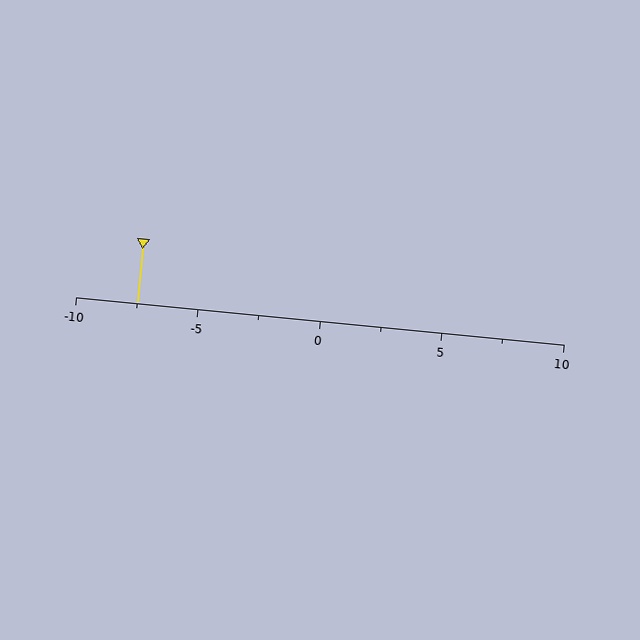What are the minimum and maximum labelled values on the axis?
The axis runs from -10 to 10.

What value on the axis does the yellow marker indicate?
The marker indicates approximately -7.5.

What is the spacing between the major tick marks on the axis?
The major ticks are spaced 5 apart.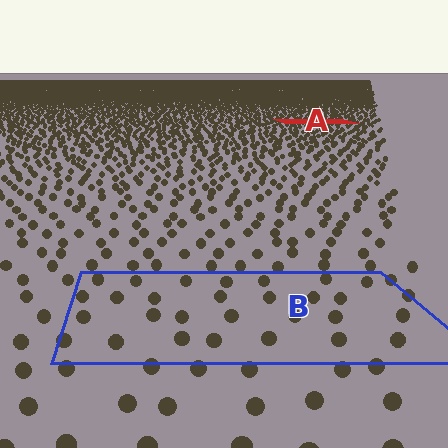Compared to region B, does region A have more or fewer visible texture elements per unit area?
Region A has more texture elements per unit area — they are packed more densely because it is farther away.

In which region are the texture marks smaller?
The texture marks are smaller in region A, because it is farther away.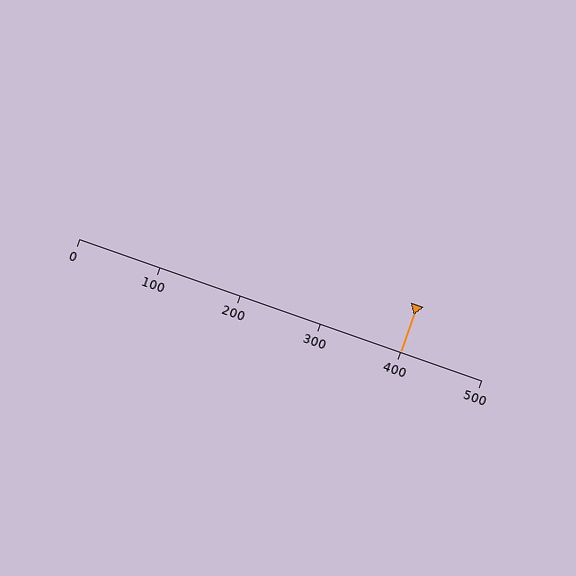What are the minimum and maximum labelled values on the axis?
The axis runs from 0 to 500.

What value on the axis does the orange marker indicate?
The marker indicates approximately 400.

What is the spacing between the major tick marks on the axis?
The major ticks are spaced 100 apart.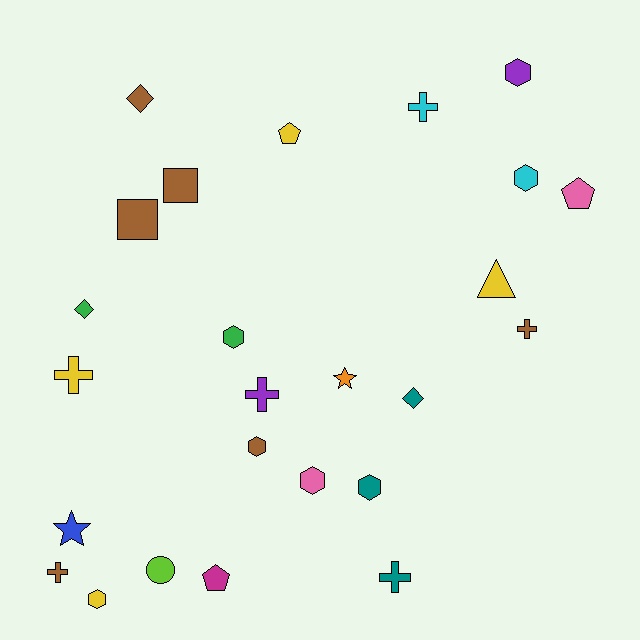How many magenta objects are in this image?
There is 1 magenta object.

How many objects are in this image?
There are 25 objects.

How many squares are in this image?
There are 2 squares.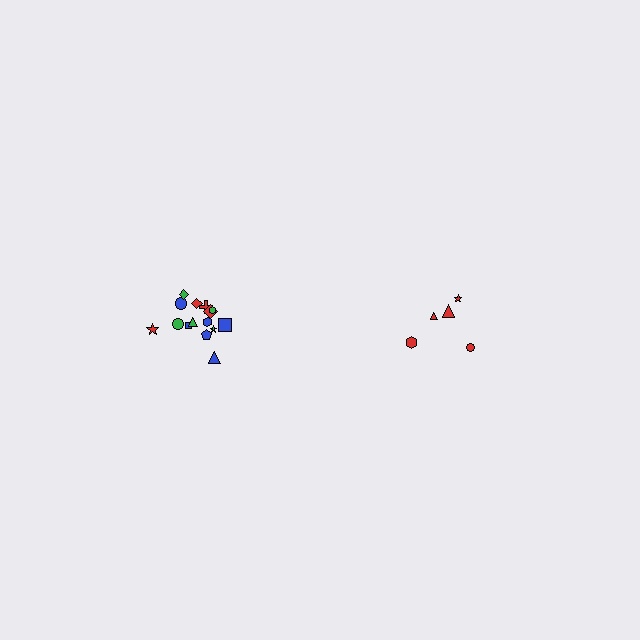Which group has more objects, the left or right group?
The left group.